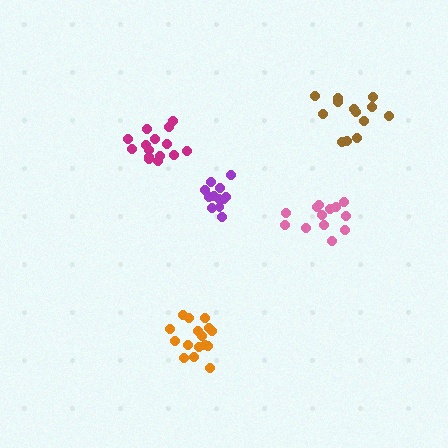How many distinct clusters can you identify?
There are 5 distinct clusters.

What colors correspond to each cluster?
The clusters are colored: orange, pink, magenta, brown, purple.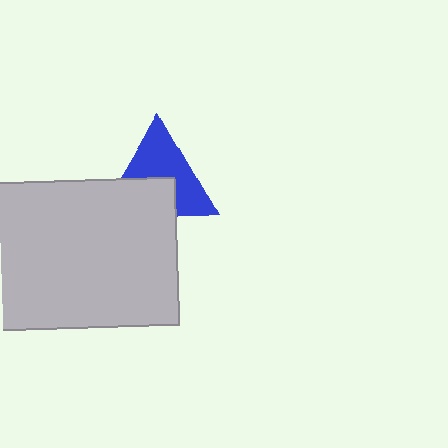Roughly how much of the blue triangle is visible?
About half of it is visible (roughly 58%).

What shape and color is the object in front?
The object in front is a light gray rectangle.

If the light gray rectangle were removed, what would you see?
You would see the complete blue triangle.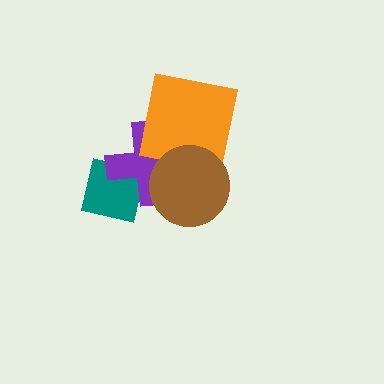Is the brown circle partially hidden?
No, no other shape covers it.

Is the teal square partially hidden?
Yes, it is partially covered by another shape.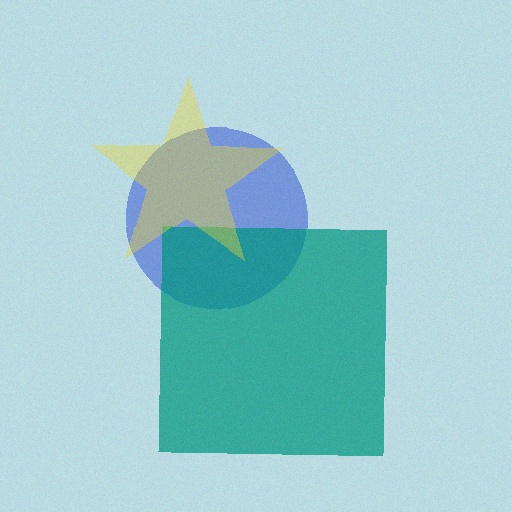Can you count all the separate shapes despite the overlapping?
Yes, there are 3 separate shapes.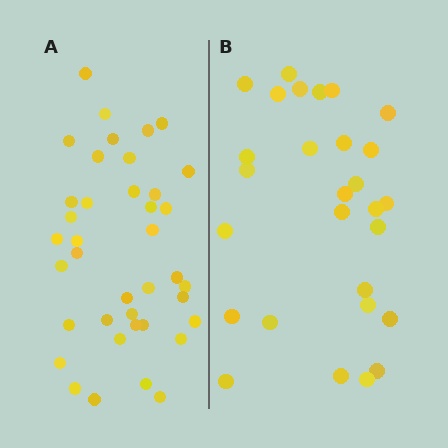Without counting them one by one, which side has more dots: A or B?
Region A (the left region) has more dots.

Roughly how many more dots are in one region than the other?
Region A has roughly 12 or so more dots than region B.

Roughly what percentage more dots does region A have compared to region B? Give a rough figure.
About 40% more.